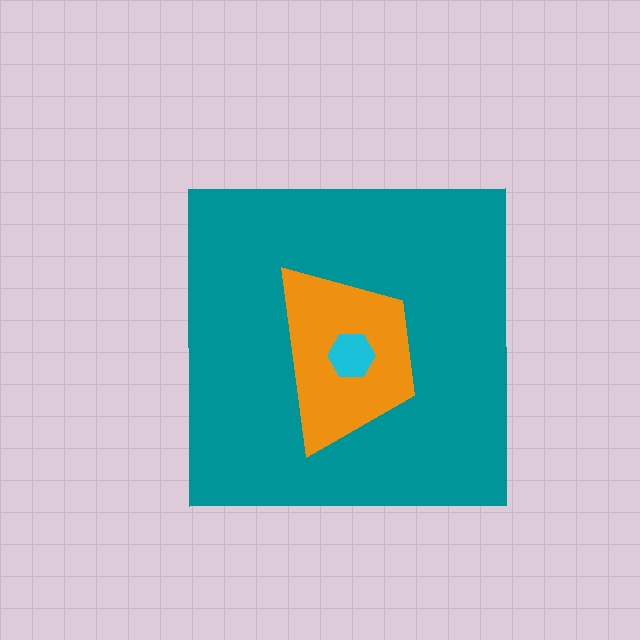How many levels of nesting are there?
3.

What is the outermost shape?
The teal square.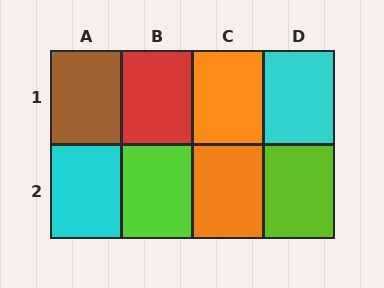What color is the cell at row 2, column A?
Cyan.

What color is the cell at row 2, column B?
Lime.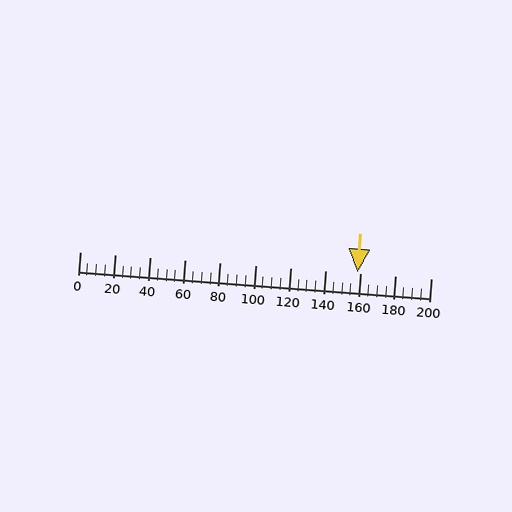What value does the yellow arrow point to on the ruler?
The yellow arrow points to approximately 158.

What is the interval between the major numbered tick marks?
The major tick marks are spaced 20 units apart.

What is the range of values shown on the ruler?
The ruler shows values from 0 to 200.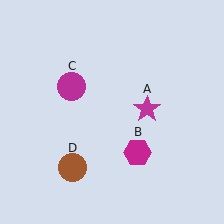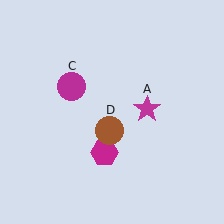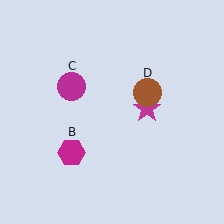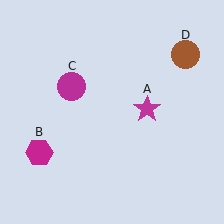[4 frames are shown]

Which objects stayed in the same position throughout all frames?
Magenta star (object A) and magenta circle (object C) remained stationary.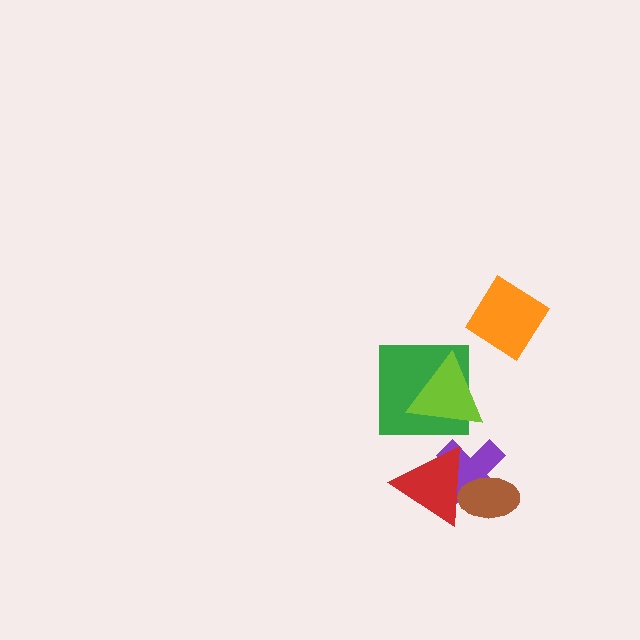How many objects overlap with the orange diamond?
0 objects overlap with the orange diamond.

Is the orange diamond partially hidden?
No, no other shape covers it.